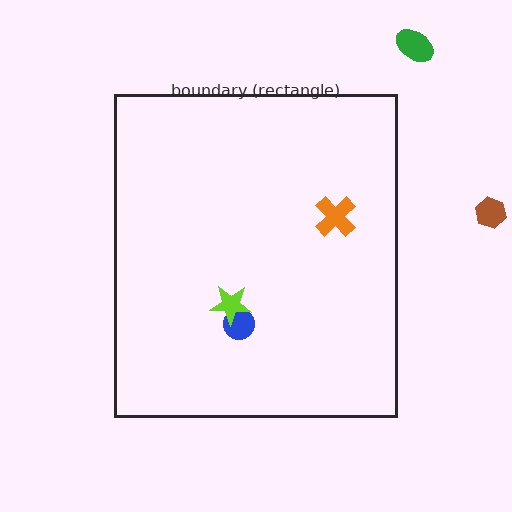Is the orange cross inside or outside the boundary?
Inside.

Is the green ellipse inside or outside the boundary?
Outside.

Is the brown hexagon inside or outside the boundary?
Outside.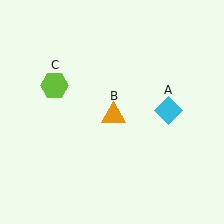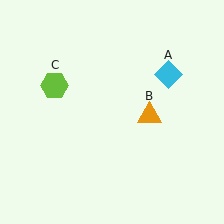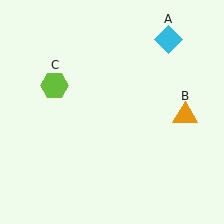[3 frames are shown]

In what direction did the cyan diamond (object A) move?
The cyan diamond (object A) moved up.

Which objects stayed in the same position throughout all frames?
Lime hexagon (object C) remained stationary.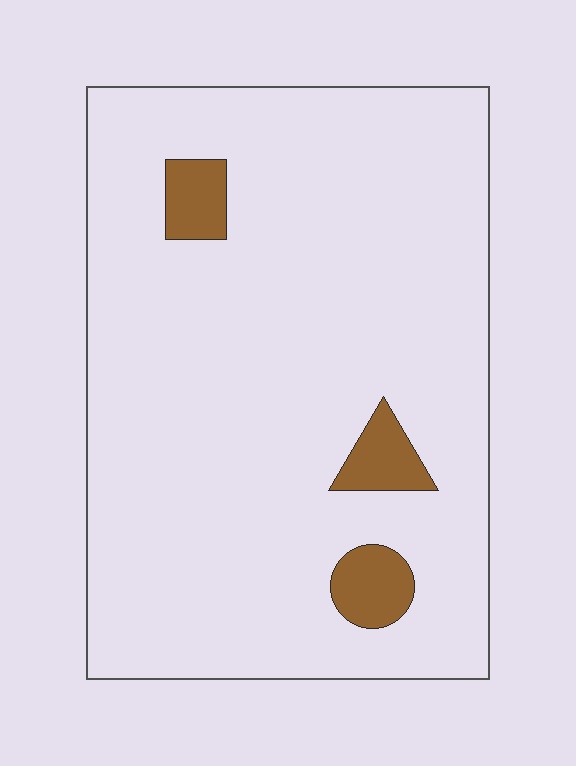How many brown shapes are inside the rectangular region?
3.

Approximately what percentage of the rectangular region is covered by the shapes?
Approximately 5%.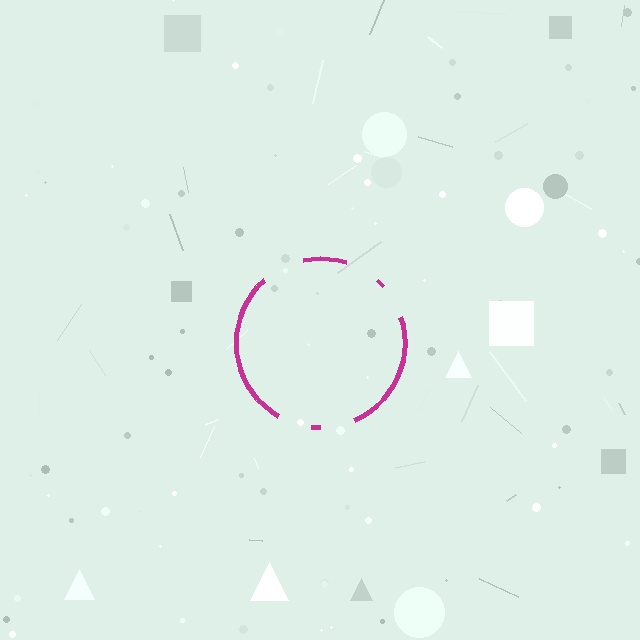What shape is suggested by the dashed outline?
The dashed outline suggests a circle.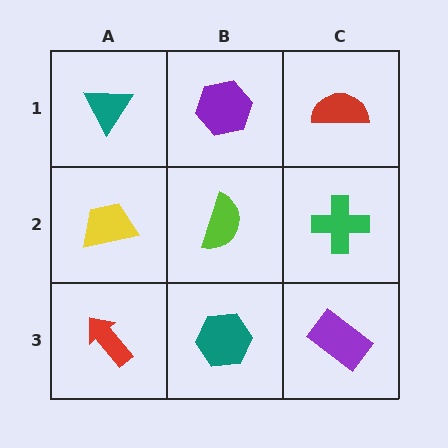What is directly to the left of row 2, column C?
A lime semicircle.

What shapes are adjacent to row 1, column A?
A yellow trapezoid (row 2, column A), a purple hexagon (row 1, column B).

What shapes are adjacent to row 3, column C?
A green cross (row 2, column C), a teal hexagon (row 3, column B).